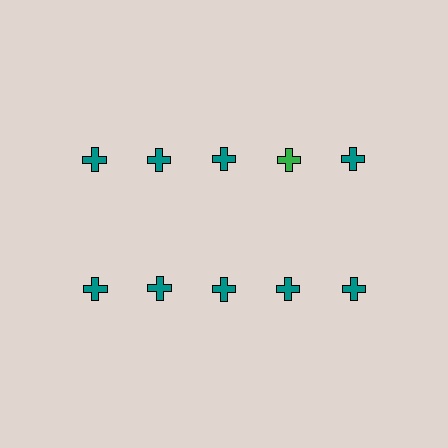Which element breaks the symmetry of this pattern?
The green cross in the top row, second from right column breaks the symmetry. All other shapes are teal crosses.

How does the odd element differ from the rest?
It has a different color: green instead of teal.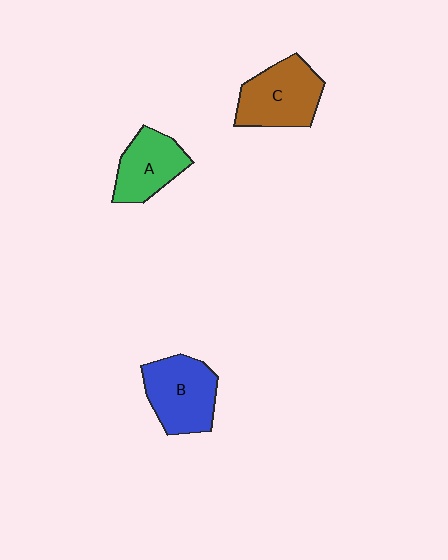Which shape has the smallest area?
Shape A (green).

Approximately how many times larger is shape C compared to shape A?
Approximately 1.2 times.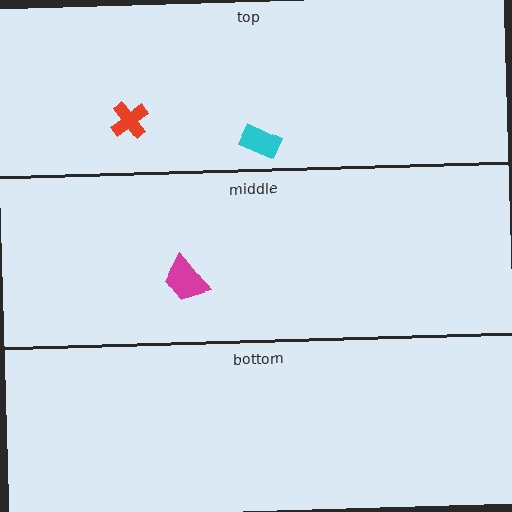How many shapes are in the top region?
2.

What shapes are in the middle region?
The magenta trapezoid.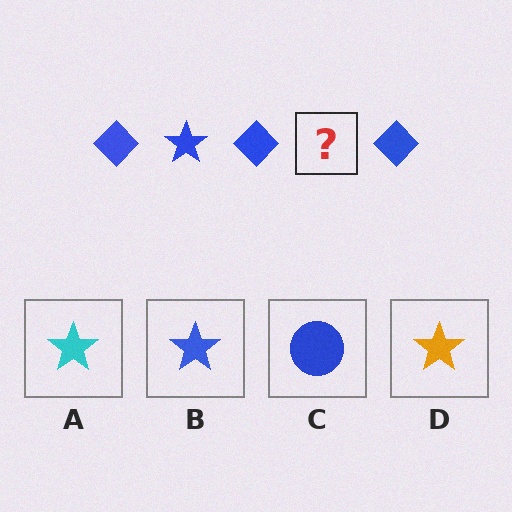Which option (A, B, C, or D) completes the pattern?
B.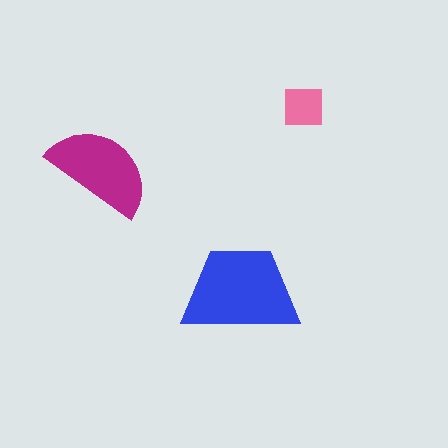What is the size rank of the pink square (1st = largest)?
3rd.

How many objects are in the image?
There are 3 objects in the image.